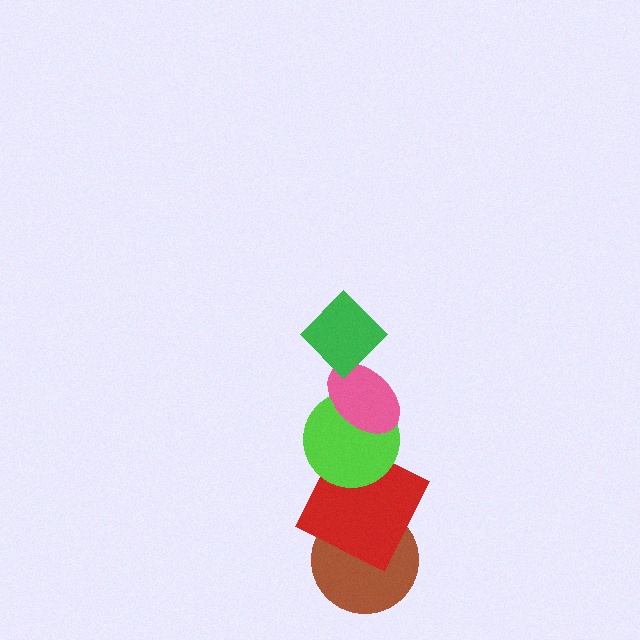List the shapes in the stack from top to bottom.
From top to bottom: the green diamond, the pink ellipse, the lime circle, the red square, the brown circle.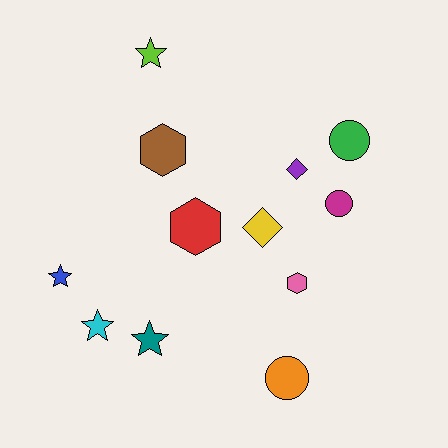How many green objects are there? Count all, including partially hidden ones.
There is 1 green object.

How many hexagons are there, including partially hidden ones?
There are 3 hexagons.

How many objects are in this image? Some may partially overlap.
There are 12 objects.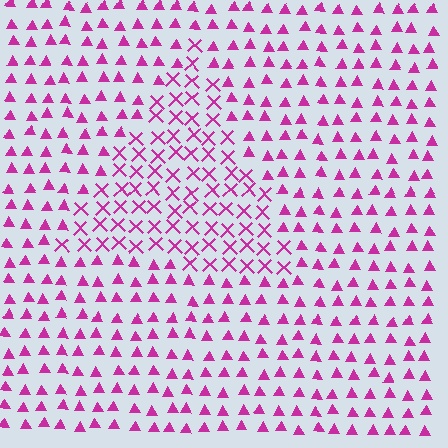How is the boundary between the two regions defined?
The boundary is defined by a change in element shape: X marks inside vs. triangles outside. All elements share the same color and spacing.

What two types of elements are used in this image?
The image uses X marks inside the triangle region and triangles outside it.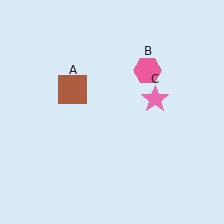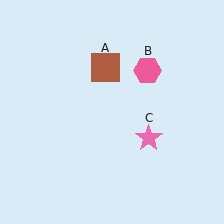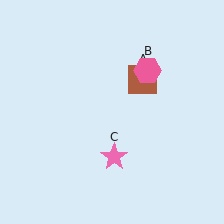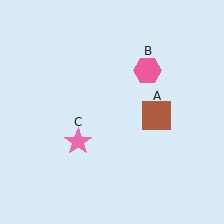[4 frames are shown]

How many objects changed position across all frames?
2 objects changed position: brown square (object A), pink star (object C).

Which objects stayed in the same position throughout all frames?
Pink hexagon (object B) remained stationary.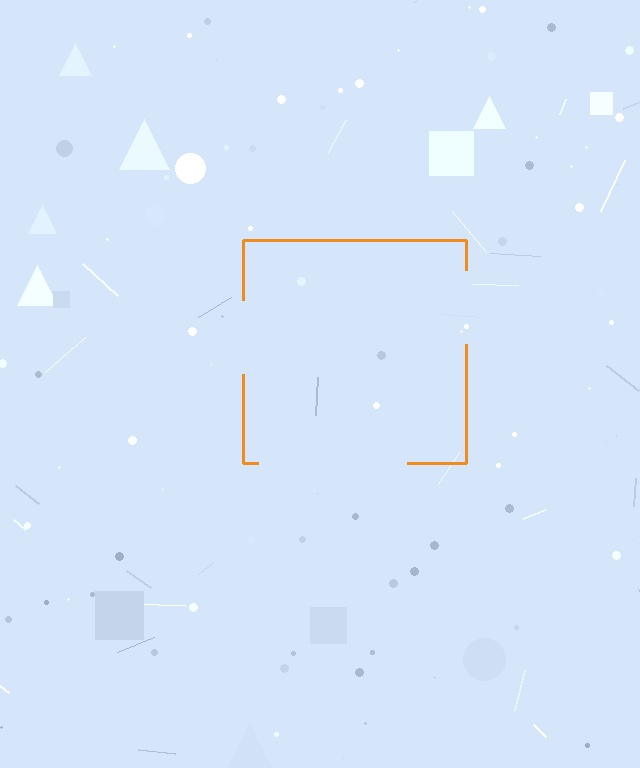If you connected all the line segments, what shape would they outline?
They would outline a square.